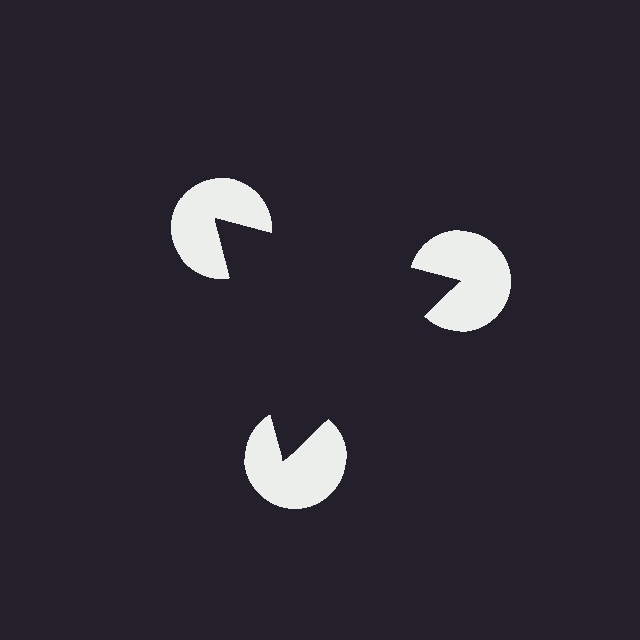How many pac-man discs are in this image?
There are 3 — one at each vertex of the illusory triangle.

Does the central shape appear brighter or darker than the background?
It typically appears slightly darker than the background, even though no actual brightness change is drawn.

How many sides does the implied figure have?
3 sides.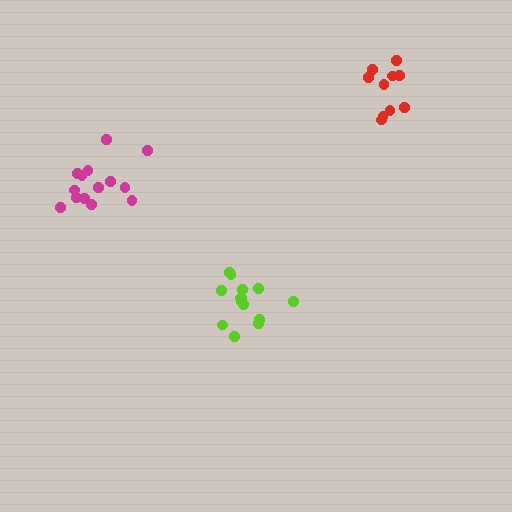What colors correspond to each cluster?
The clusters are colored: lime, red, magenta.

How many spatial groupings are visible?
There are 3 spatial groupings.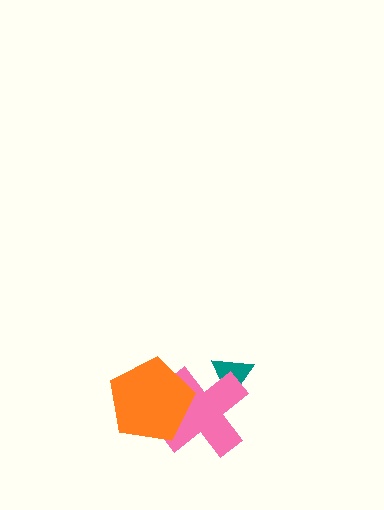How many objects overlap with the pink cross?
2 objects overlap with the pink cross.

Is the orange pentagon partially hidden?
No, no other shape covers it.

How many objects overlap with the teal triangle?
1 object overlaps with the teal triangle.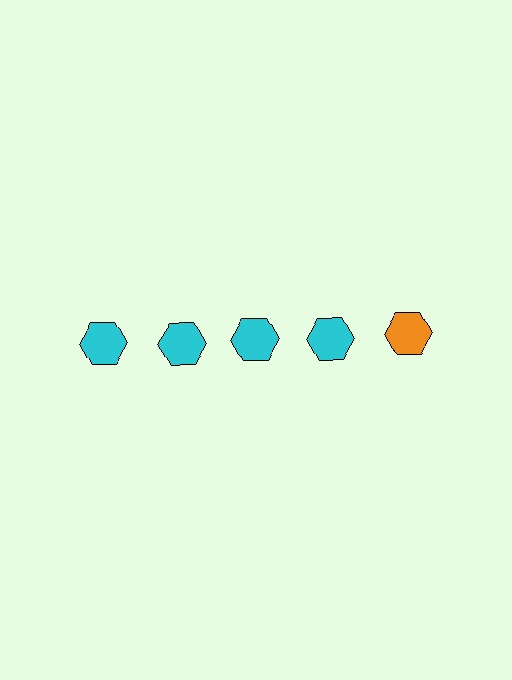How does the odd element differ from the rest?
It has a different color: orange instead of cyan.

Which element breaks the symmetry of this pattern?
The orange hexagon in the top row, rightmost column breaks the symmetry. All other shapes are cyan hexagons.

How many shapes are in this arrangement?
There are 5 shapes arranged in a grid pattern.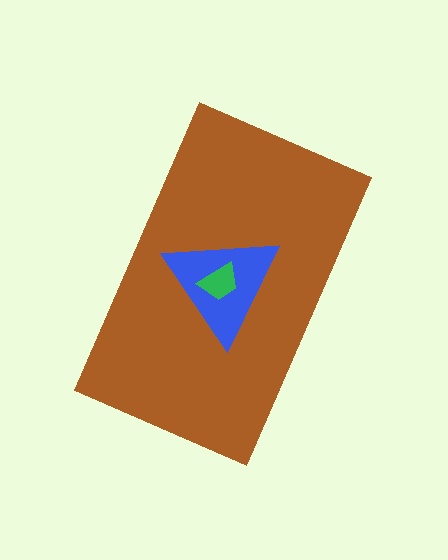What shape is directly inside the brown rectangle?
The blue triangle.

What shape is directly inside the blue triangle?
The green trapezoid.